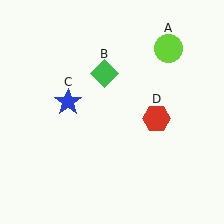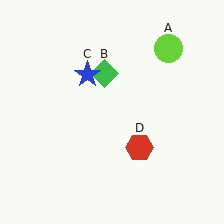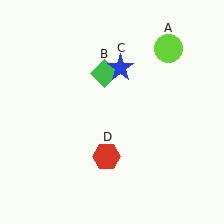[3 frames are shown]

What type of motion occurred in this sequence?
The blue star (object C), red hexagon (object D) rotated clockwise around the center of the scene.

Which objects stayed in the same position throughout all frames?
Lime circle (object A) and green diamond (object B) remained stationary.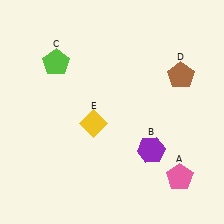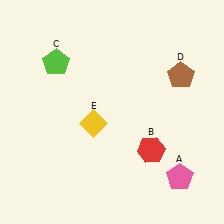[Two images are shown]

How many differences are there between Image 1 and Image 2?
There is 1 difference between the two images.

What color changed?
The hexagon (B) changed from purple in Image 1 to red in Image 2.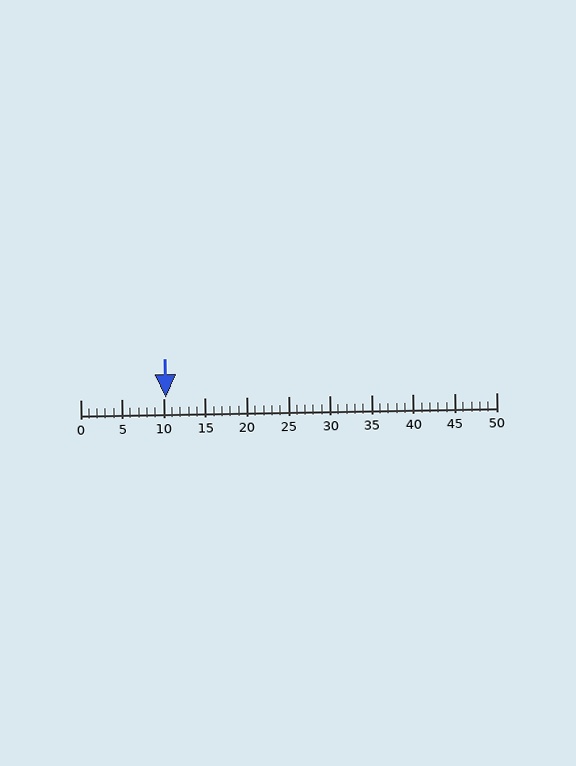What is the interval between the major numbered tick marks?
The major tick marks are spaced 5 units apart.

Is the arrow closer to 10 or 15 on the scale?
The arrow is closer to 10.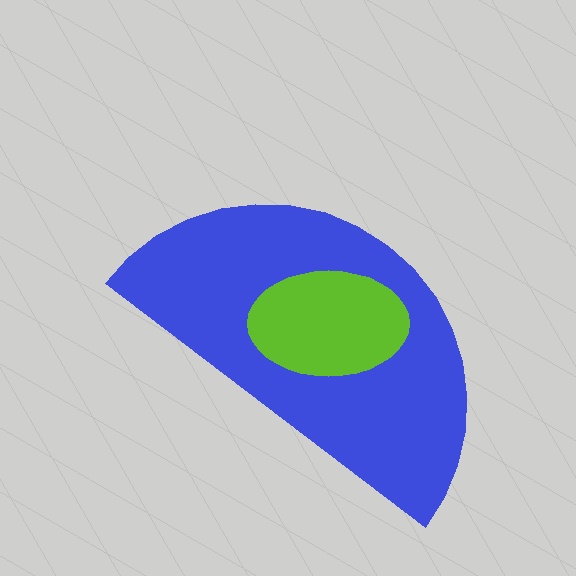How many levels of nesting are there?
2.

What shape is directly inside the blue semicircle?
The lime ellipse.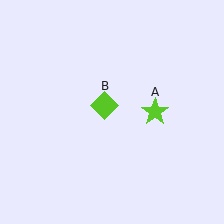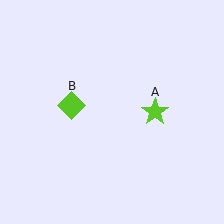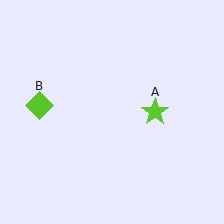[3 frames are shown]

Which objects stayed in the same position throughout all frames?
Lime star (object A) remained stationary.